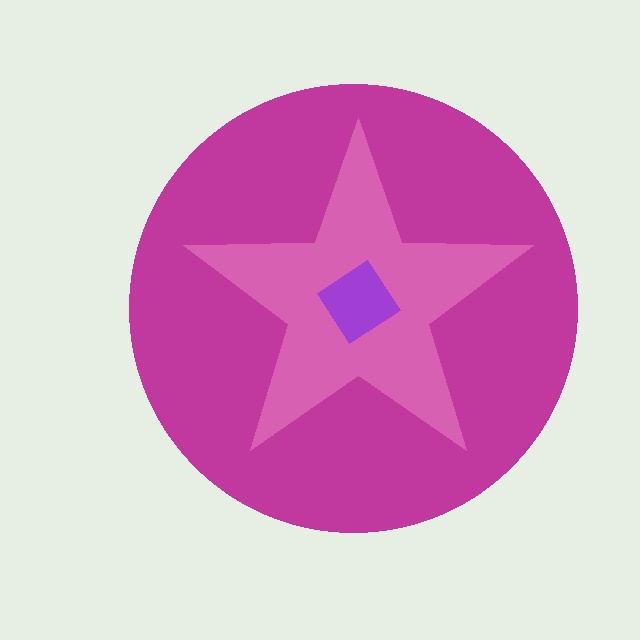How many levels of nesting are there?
3.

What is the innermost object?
The purple diamond.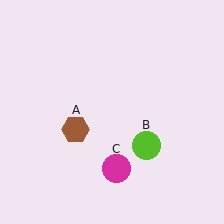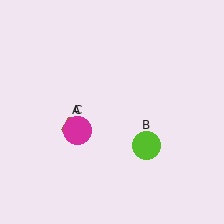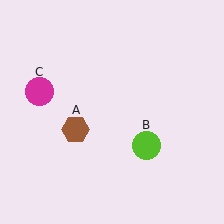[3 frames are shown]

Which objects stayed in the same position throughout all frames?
Brown hexagon (object A) and lime circle (object B) remained stationary.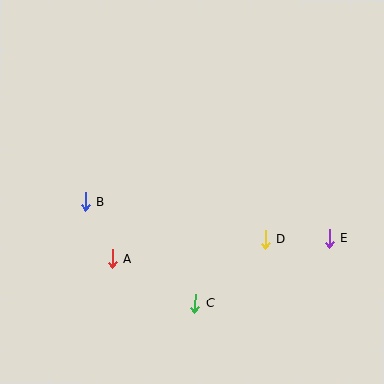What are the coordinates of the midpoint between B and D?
The midpoint between B and D is at (175, 220).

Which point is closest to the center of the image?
Point D at (265, 240) is closest to the center.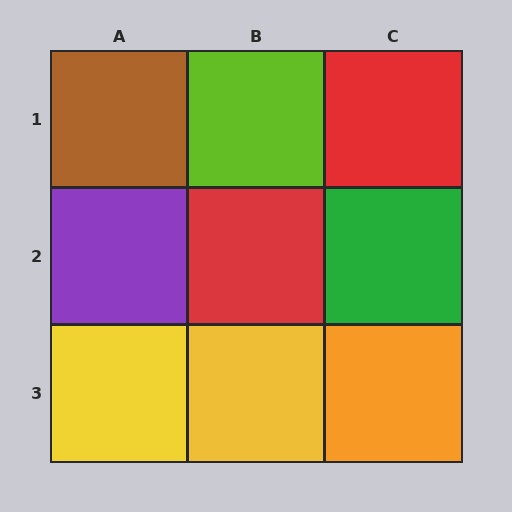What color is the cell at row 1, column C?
Red.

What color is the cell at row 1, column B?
Lime.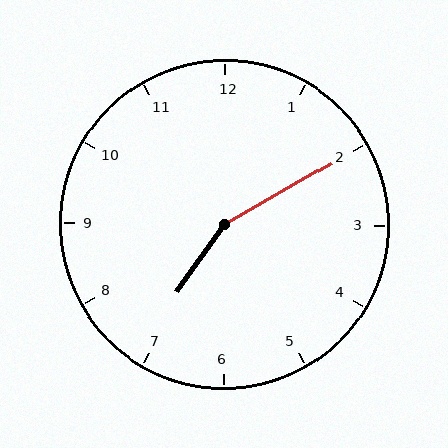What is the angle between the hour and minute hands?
Approximately 155 degrees.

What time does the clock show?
7:10.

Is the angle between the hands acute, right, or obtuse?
It is obtuse.